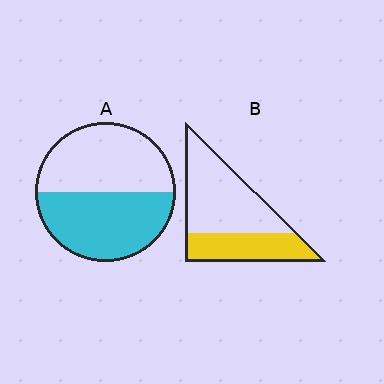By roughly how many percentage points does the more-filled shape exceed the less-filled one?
By roughly 15 percentage points (A over B).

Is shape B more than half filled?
No.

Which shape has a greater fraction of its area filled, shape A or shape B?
Shape A.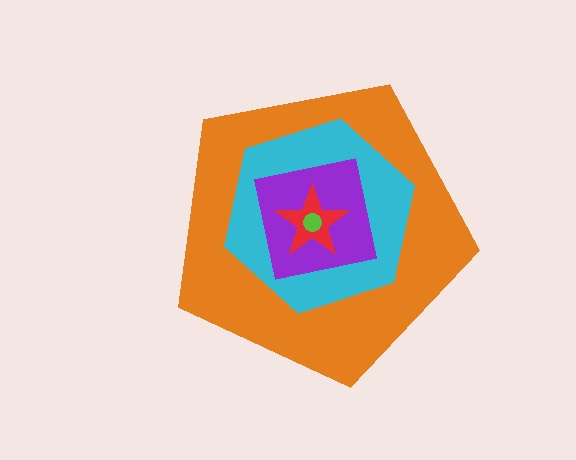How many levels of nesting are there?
5.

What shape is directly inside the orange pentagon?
The cyan hexagon.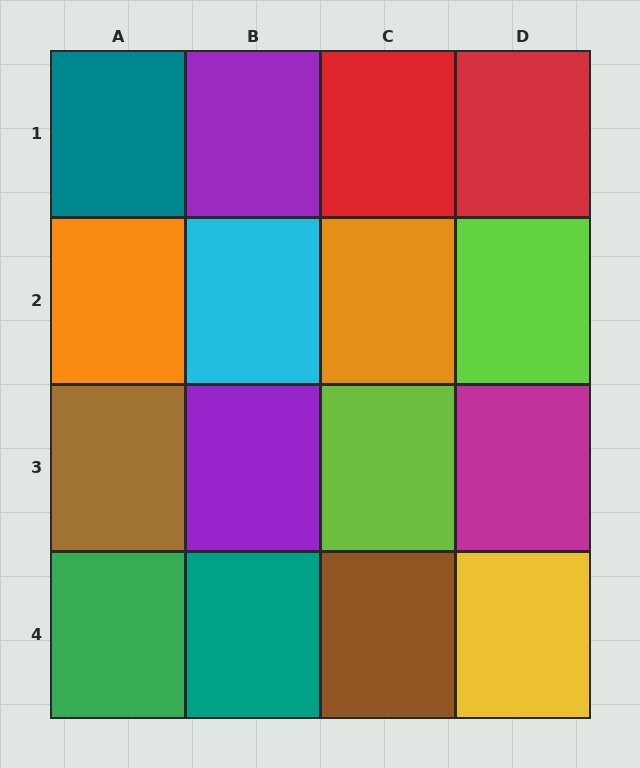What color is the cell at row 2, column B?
Cyan.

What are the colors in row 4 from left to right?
Green, teal, brown, yellow.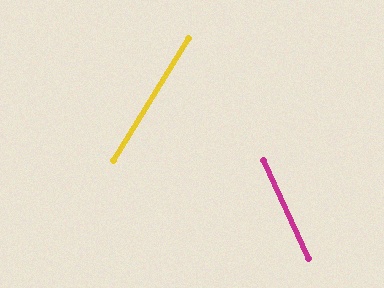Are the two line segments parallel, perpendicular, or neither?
Neither parallel nor perpendicular — they differ by about 57°.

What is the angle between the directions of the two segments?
Approximately 57 degrees.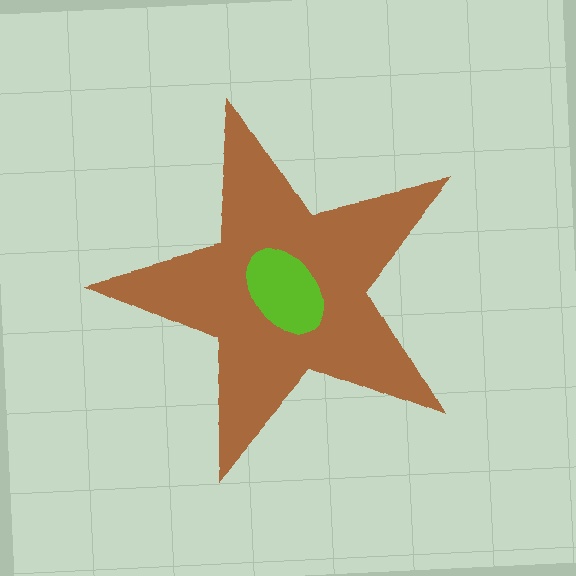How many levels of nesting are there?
2.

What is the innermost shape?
The lime ellipse.